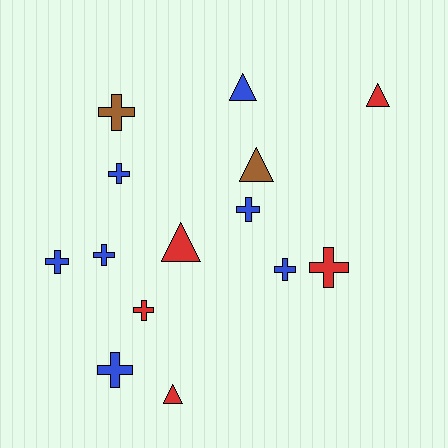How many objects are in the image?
There are 14 objects.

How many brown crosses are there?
There is 1 brown cross.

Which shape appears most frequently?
Cross, with 9 objects.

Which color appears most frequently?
Blue, with 7 objects.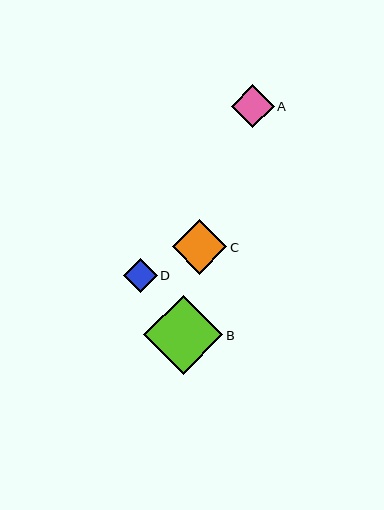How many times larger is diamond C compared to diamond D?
Diamond C is approximately 1.6 times the size of diamond D.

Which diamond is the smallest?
Diamond D is the smallest with a size of approximately 34 pixels.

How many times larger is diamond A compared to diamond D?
Diamond A is approximately 1.3 times the size of diamond D.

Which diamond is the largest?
Diamond B is the largest with a size of approximately 79 pixels.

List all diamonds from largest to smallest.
From largest to smallest: B, C, A, D.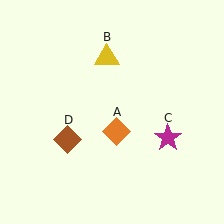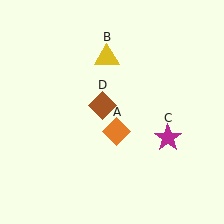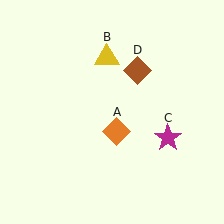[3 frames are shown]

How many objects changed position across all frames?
1 object changed position: brown diamond (object D).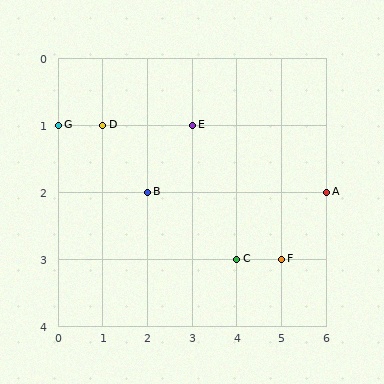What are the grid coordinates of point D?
Point D is at grid coordinates (1, 1).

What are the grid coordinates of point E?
Point E is at grid coordinates (3, 1).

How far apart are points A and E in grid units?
Points A and E are 3 columns and 1 row apart (about 3.2 grid units diagonally).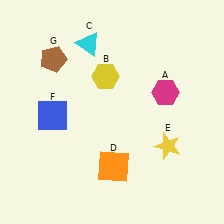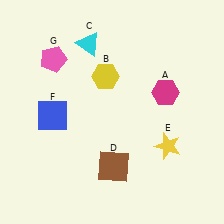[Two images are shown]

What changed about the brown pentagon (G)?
In Image 1, G is brown. In Image 2, it changed to pink.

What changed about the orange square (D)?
In Image 1, D is orange. In Image 2, it changed to brown.